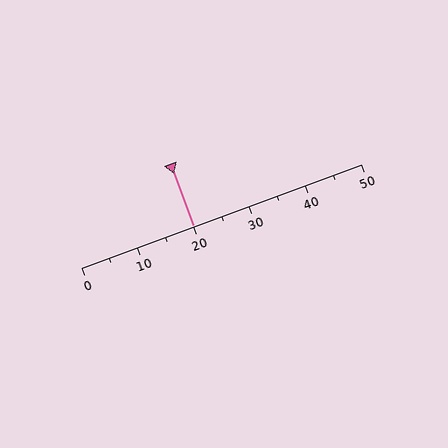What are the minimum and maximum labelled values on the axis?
The axis runs from 0 to 50.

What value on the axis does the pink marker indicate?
The marker indicates approximately 20.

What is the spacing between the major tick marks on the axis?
The major ticks are spaced 10 apart.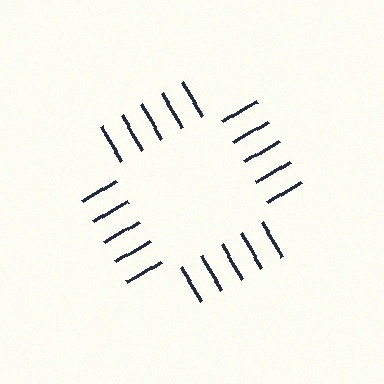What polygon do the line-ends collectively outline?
An illusory square — the line segments terminate on its edges but no continuous stroke is drawn.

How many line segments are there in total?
20 — 5 along each of the 4 edges.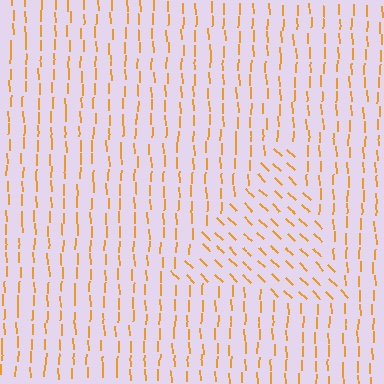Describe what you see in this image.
The image is filled with small orange line segments. A triangle region in the image has lines oriented differently from the surrounding lines, creating a visible texture boundary.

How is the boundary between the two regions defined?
The boundary is defined purely by a change in line orientation (approximately 45 degrees difference). All lines are the same color and thickness.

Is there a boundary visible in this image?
Yes, there is a texture boundary formed by a change in line orientation.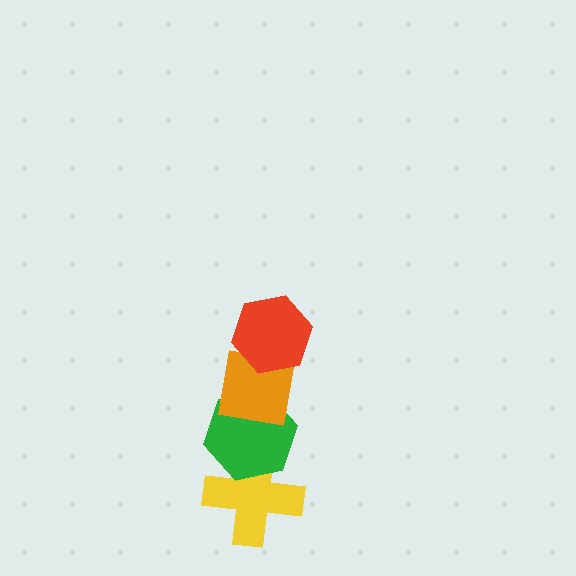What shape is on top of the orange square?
The red hexagon is on top of the orange square.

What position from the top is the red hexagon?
The red hexagon is 1st from the top.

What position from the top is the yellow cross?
The yellow cross is 4th from the top.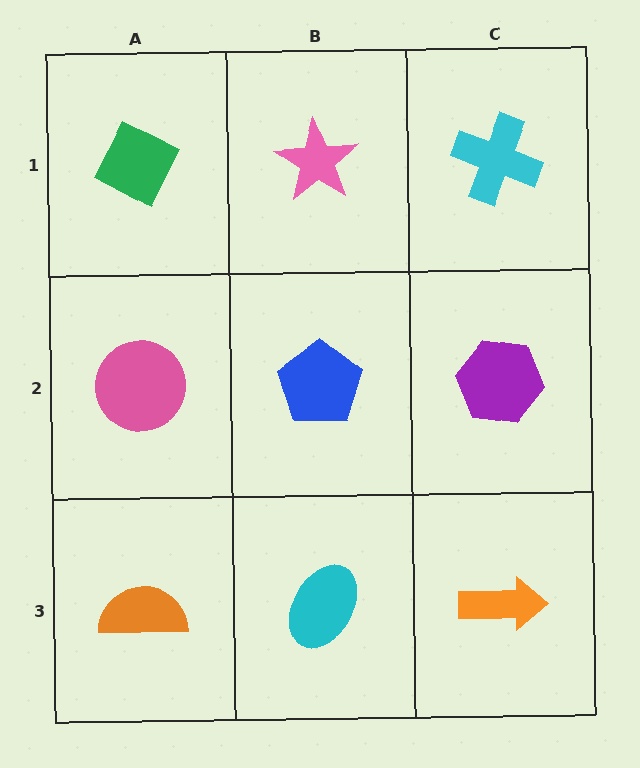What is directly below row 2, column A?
An orange semicircle.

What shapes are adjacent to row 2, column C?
A cyan cross (row 1, column C), an orange arrow (row 3, column C), a blue pentagon (row 2, column B).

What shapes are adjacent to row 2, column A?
A green diamond (row 1, column A), an orange semicircle (row 3, column A), a blue pentagon (row 2, column B).